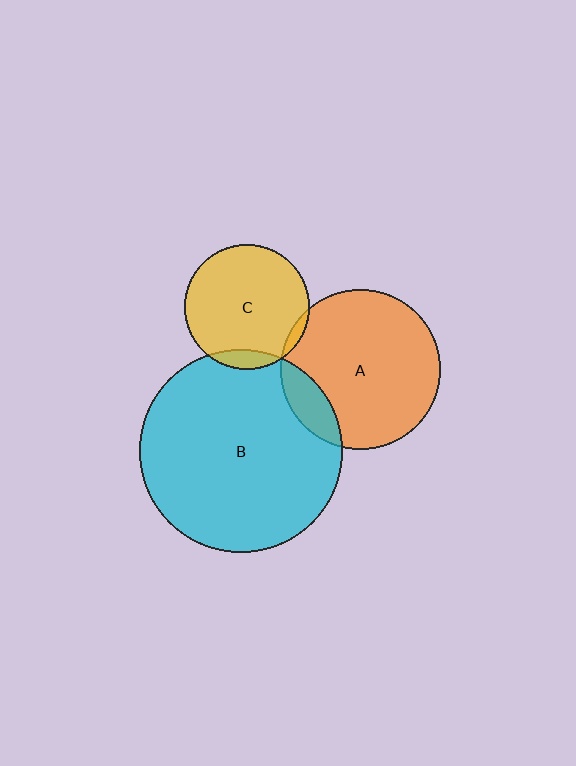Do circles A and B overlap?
Yes.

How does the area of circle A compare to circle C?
Approximately 1.6 times.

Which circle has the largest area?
Circle B (cyan).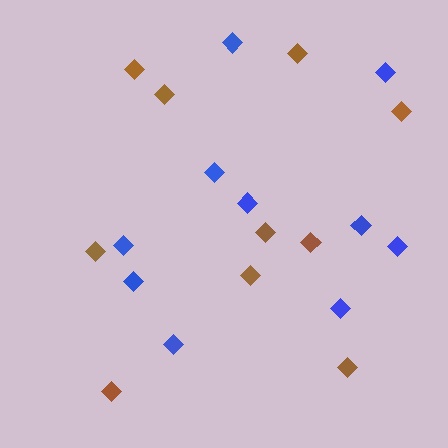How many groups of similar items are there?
There are 2 groups: one group of blue diamonds (10) and one group of brown diamonds (10).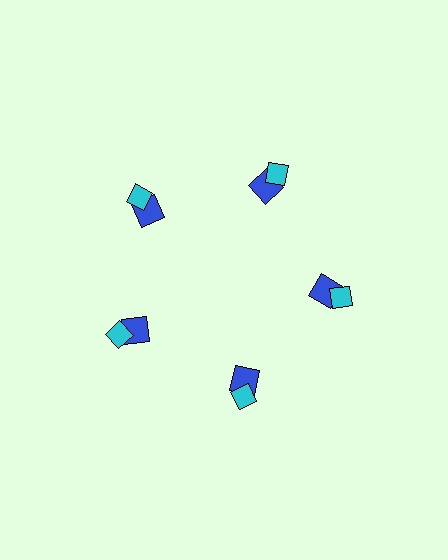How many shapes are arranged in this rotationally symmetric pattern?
There are 10 shapes, arranged in 5 groups of 2.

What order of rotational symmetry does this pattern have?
This pattern has 5-fold rotational symmetry.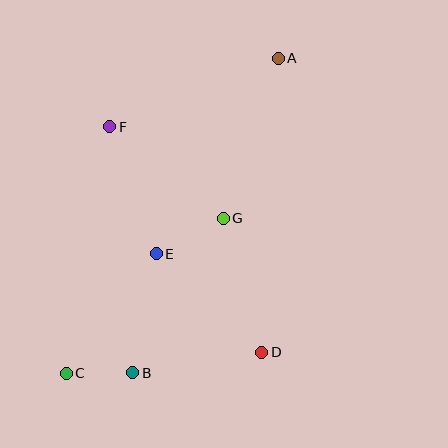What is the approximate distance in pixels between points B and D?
The distance between B and D is approximately 131 pixels.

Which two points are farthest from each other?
Points A and C are farthest from each other.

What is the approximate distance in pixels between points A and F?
The distance between A and F is approximately 182 pixels.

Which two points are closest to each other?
Points B and C are closest to each other.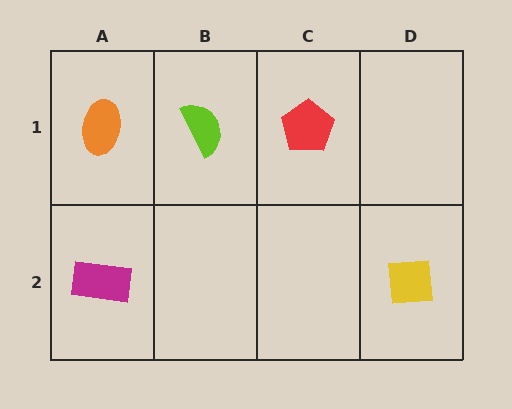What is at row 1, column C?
A red pentagon.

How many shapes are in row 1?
3 shapes.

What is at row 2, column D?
A yellow square.